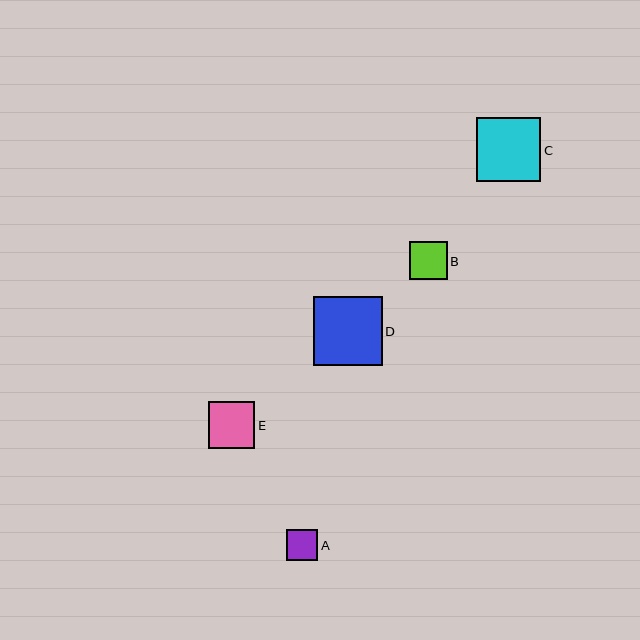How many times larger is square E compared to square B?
Square E is approximately 1.2 times the size of square B.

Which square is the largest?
Square D is the largest with a size of approximately 69 pixels.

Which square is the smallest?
Square A is the smallest with a size of approximately 31 pixels.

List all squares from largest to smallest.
From largest to smallest: D, C, E, B, A.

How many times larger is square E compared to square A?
Square E is approximately 1.5 times the size of square A.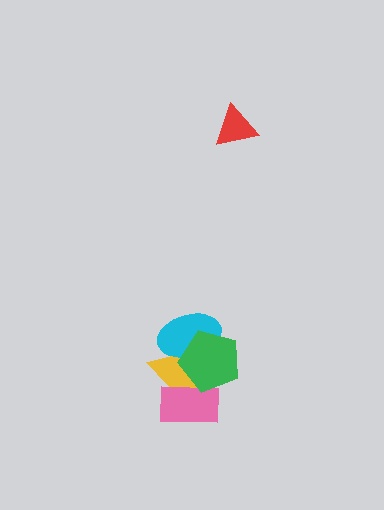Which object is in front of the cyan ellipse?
The green pentagon is in front of the cyan ellipse.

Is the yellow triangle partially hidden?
Yes, it is partially covered by another shape.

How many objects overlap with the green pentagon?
3 objects overlap with the green pentagon.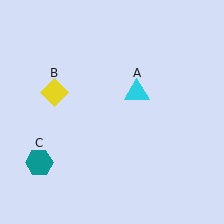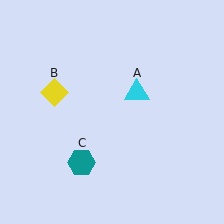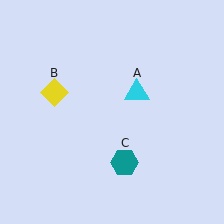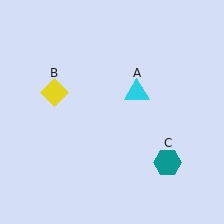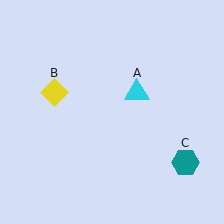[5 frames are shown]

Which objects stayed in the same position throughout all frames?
Cyan triangle (object A) and yellow diamond (object B) remained stationary.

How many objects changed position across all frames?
1 object changed position: teal hexagon (object C).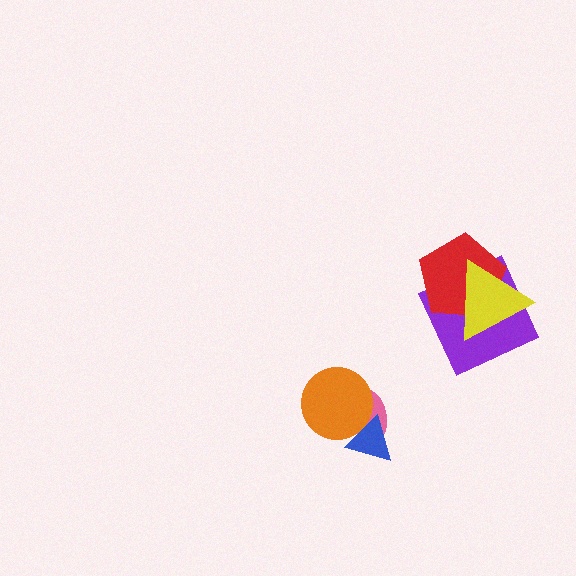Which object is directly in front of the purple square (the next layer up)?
The red pentagon is directly in front of the purple square.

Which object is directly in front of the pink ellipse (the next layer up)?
The blue triangle is directly in front of the pink ellipse.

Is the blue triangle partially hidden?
Yes, it is partially covered by another shape.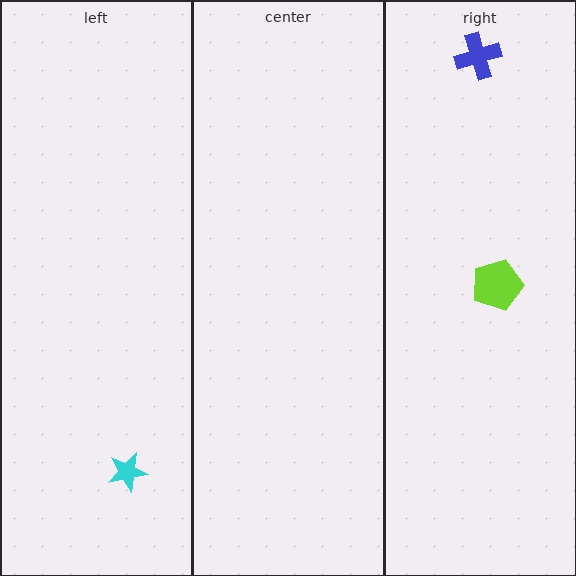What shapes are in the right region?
The lime pentagon, the blue cross.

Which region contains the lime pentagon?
The right region.